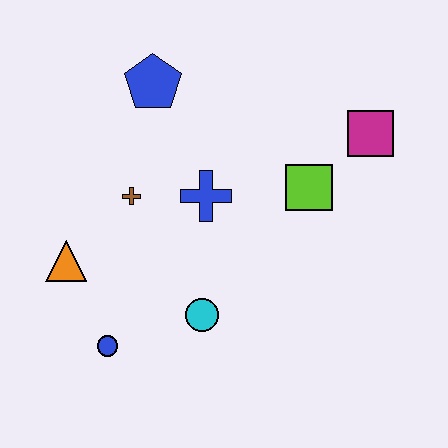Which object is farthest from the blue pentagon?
The blue circle is farthest from the blue pentagon.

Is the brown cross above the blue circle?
Yes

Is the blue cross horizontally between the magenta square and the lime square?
No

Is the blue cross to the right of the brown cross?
Yes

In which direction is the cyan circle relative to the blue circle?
The cyan circle is to the right of the blue circle.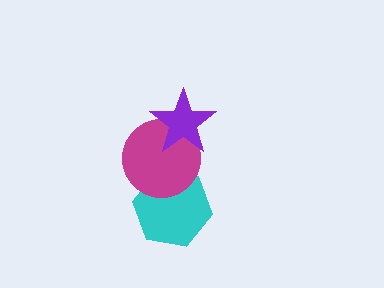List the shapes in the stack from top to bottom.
From top to bottom: the purple star, the magenta circle, the cyan hexagon.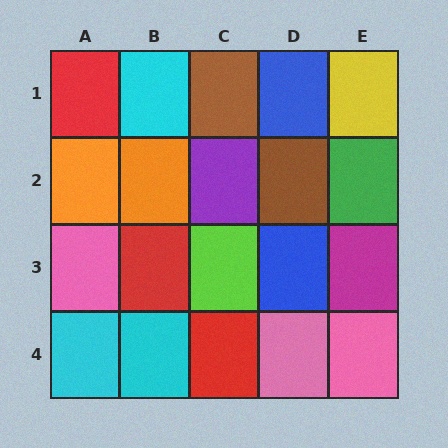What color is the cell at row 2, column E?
Green.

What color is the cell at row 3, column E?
Magenta.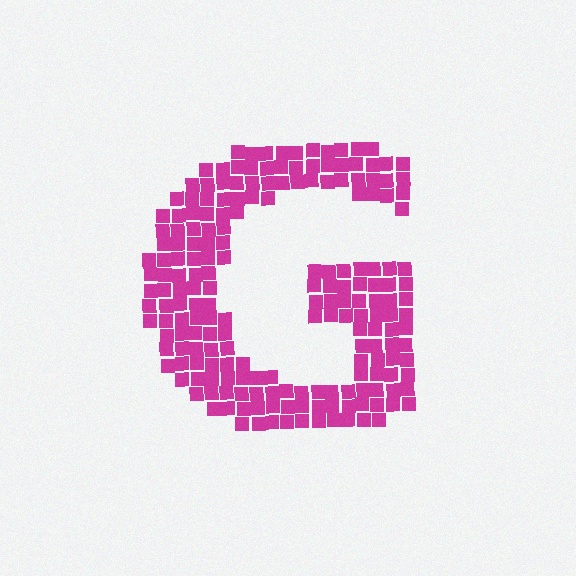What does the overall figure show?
The overall figure shows the letter G.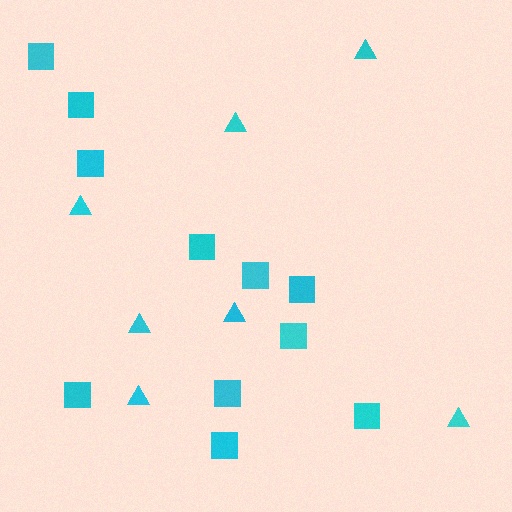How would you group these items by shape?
There are 2 groups: one group of triangles (7) and one group of squares (11).